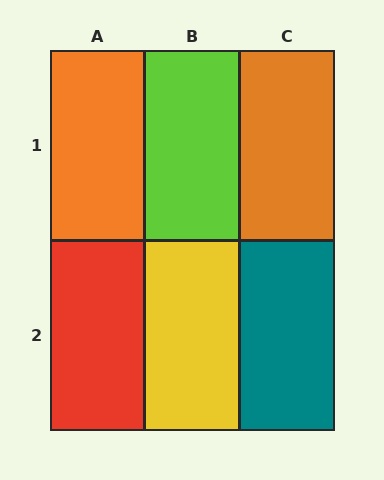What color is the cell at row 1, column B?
Lime.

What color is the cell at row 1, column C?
Orange.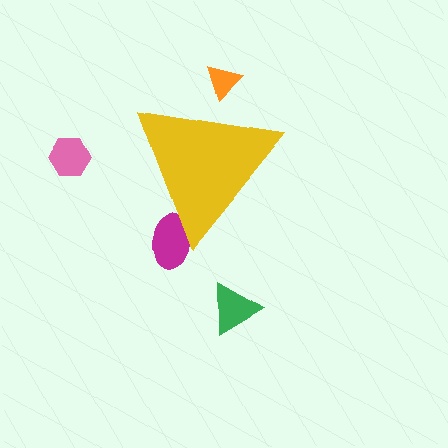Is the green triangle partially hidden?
No, the green triangle is fully visible.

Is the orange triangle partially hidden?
Yes, the orange triangle is partially hidden behind the yellow triangle.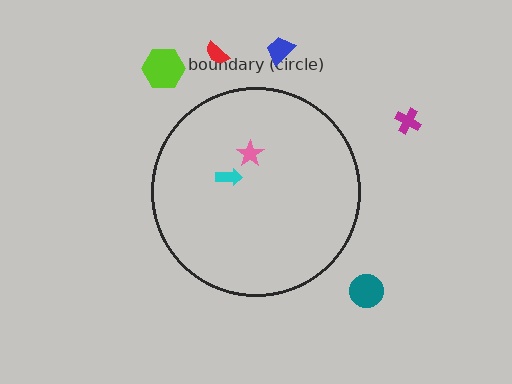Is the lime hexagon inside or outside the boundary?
Outside.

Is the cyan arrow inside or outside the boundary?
Inside.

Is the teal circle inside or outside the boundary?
Outside.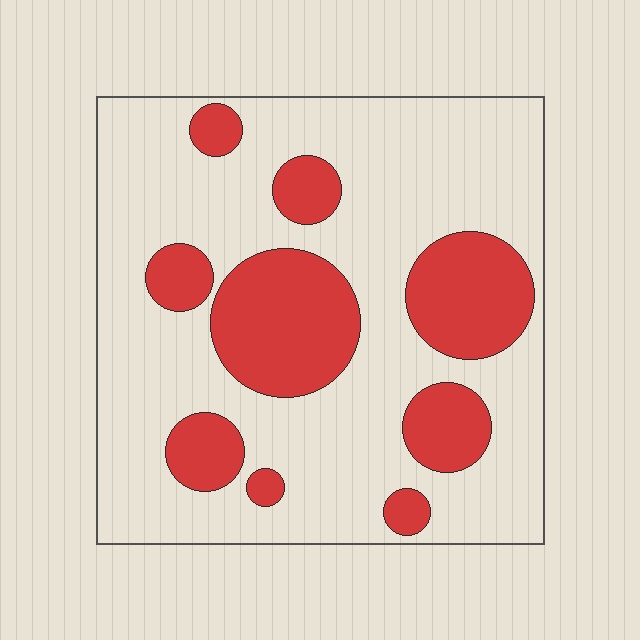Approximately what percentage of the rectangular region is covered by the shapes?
Approximately 25%.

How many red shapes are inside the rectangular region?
9.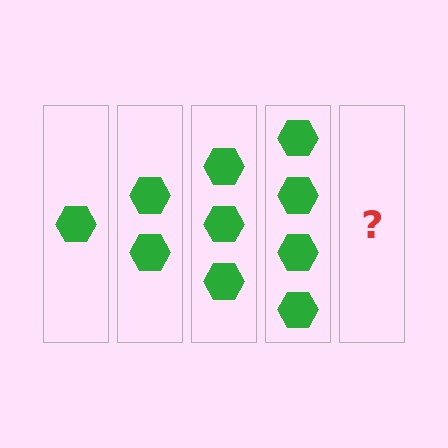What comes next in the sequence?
The next element should be 5 hexagons.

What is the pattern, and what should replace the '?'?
The pattern is that each step adds one more hexagon. The '?' should be 5 hexagons.